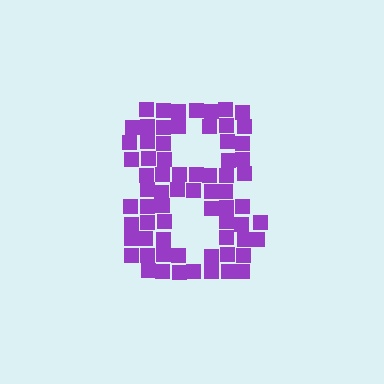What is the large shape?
The large shape is the digit 8.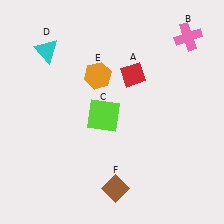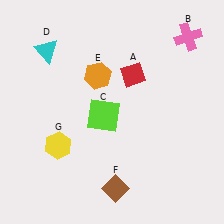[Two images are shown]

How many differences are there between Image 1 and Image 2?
There is 1 difference between the two images.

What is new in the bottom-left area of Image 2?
A yellow hexagon (G) was added in the bottom-left area of Image 2.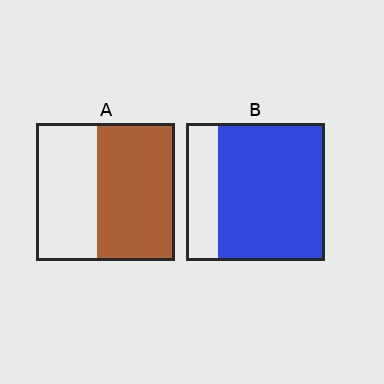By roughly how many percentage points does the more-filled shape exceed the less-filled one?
By roughly 20 percentage points (B over A).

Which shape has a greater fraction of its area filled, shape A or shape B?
Shape B.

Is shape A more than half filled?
Yes.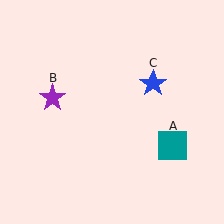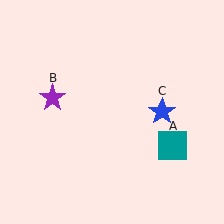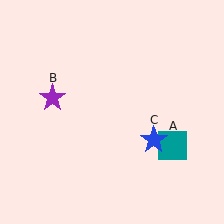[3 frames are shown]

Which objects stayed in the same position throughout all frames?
Teal square (object A) and purple star (object B) remained stationary.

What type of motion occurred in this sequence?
The blue star (object C) rotated clockwise around the center of the scene.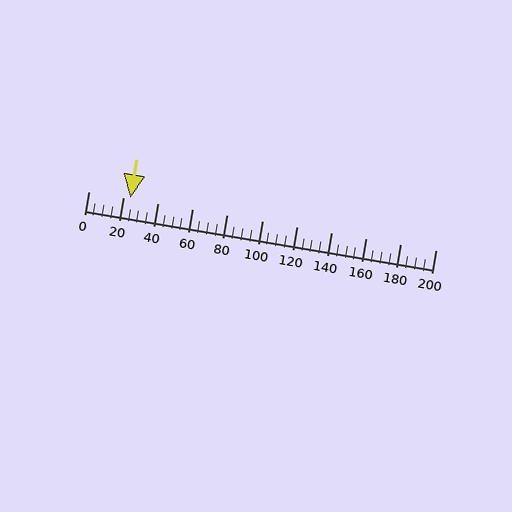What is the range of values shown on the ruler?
The ruler shows values from 0 to 200.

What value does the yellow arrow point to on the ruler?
The yellow arrow points to approximately 24.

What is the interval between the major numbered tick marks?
The major tick marks are spaced 20 units apart.